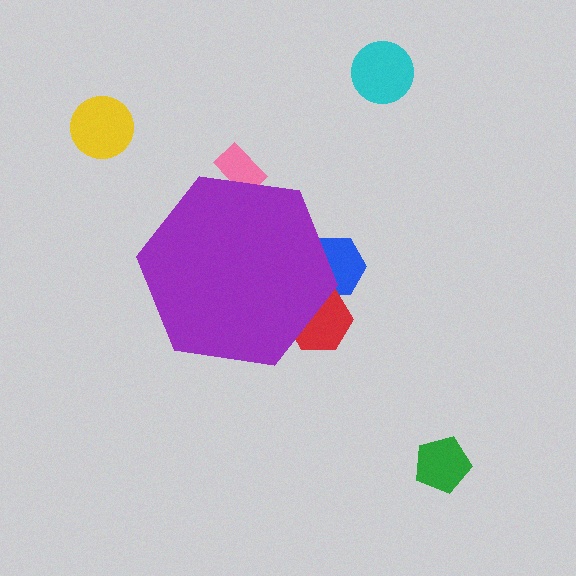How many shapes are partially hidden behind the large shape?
3 shapes are partially hidden.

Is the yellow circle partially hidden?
No, the yellow circle is fully visible.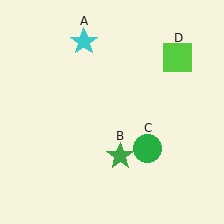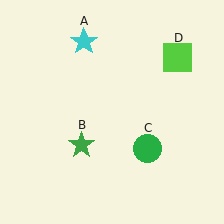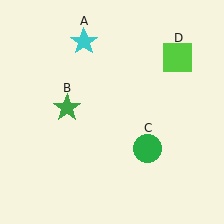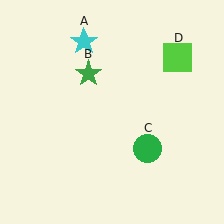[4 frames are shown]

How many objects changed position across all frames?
1 object changed position: green star (object B).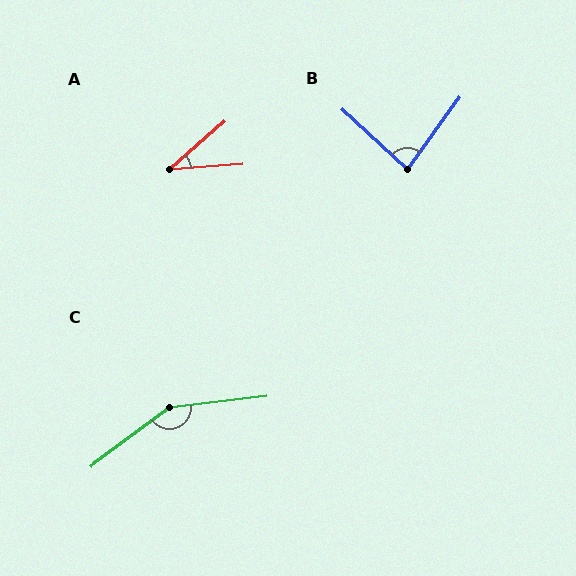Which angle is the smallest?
A, at approximately 37 degrees.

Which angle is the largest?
C, at approximately 150 degrees.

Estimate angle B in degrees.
Approximately 83 degrees.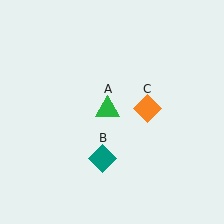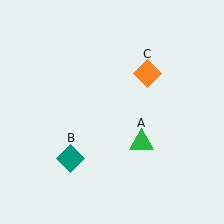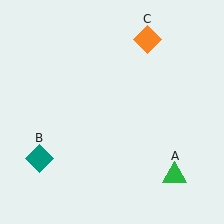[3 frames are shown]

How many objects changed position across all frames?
3 objects changed position: green triangle (object A), teal diamond (object B), orange diamond (object C).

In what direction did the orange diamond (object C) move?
The orange diamond (object C) moved up.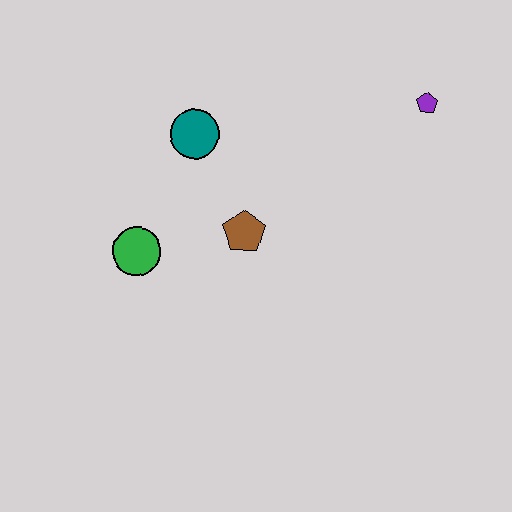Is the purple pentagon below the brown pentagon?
No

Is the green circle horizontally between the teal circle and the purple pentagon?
No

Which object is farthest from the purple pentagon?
The green circle is farthest from the purple pentagon.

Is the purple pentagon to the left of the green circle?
No